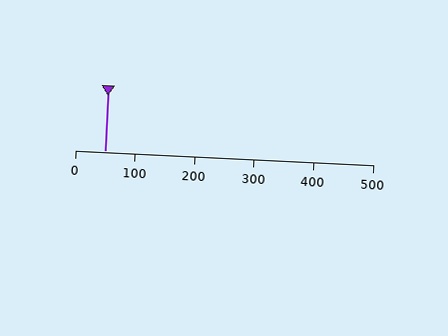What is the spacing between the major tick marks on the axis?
The major ticks are spaced 100 apart.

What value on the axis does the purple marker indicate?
The marker indicates approximately 50.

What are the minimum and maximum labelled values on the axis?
The axis runs from 0 to 500.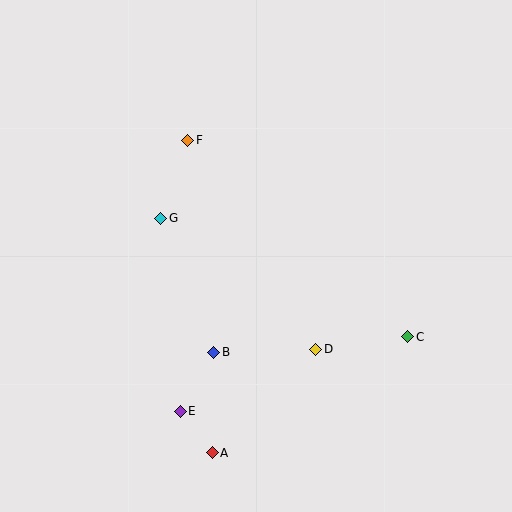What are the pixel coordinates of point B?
Point B is at (214, 352).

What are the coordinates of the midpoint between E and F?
The midpoint between E and F is at (184, 276).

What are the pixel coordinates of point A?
Point A is at (212, 453).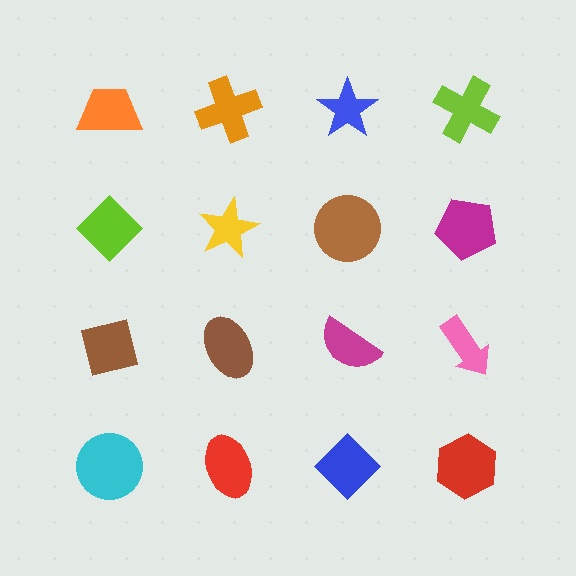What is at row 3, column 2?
A brown ellipse.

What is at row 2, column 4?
A magenta pentagon.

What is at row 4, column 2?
A red ellipse.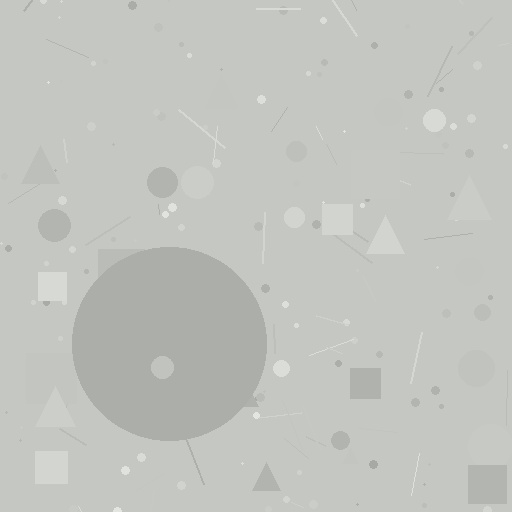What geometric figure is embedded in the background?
A circle is embedded in the background.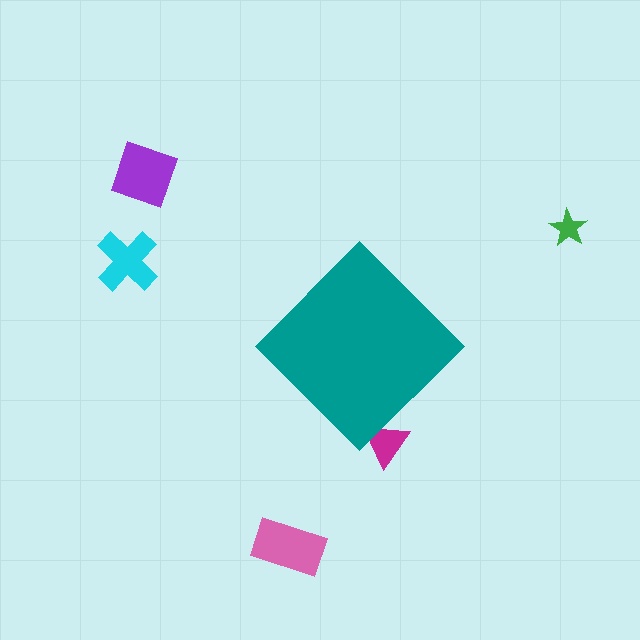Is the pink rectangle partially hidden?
No, the pink rectangle is fully visible.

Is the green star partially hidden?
No, the green star is fully visible.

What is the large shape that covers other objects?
A teal diamond.